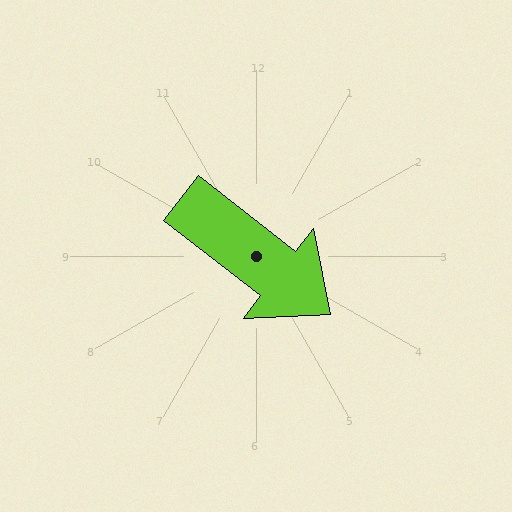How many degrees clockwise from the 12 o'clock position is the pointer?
Approximately 128 degrees.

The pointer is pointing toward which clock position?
Roughly 4 o'clock.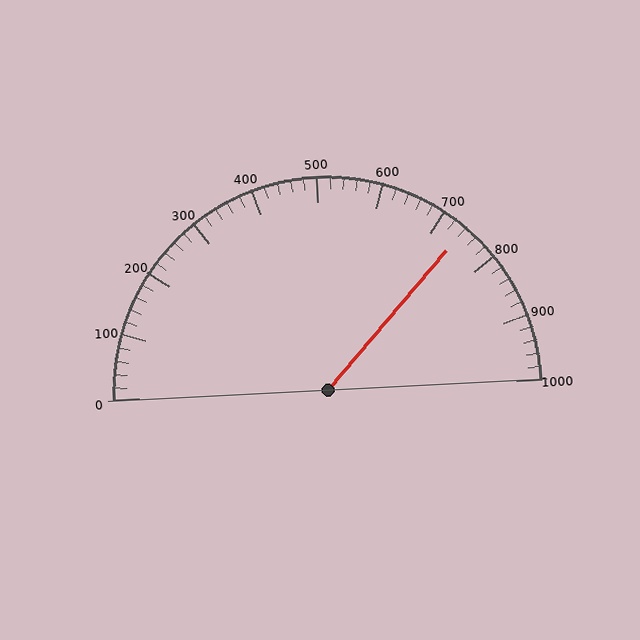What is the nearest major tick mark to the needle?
The nearest major tick mark is 700.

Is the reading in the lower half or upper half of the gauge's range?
The reading is in the upper half of the range (0 to 1000).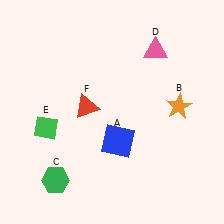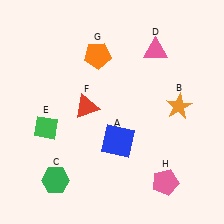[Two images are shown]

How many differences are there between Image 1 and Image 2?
There are 2 differences between the two images.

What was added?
An orange pentagon (G), a pink pentagon (H) were added in Image 2.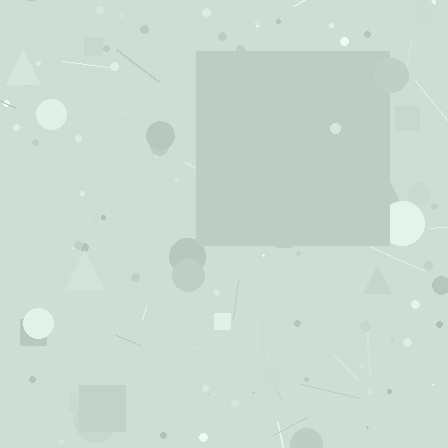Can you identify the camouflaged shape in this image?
The camouflaged shape is a square.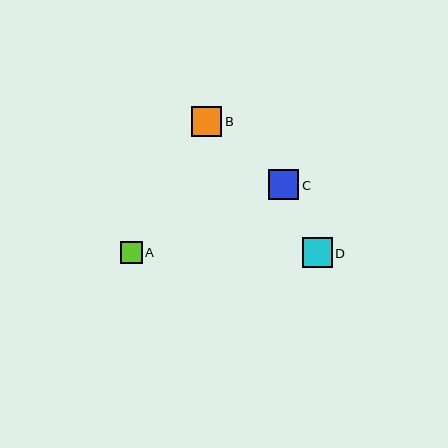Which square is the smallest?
Square A is the smallest with a size of approximately 22 pixels.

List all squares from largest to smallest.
From largest to smallest: C, D, B, A.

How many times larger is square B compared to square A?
Square B is approximately 1.4 times the size of square A.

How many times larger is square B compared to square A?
Square B is approximately 1.4 times the size of square A.